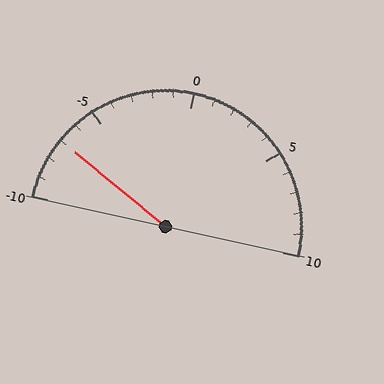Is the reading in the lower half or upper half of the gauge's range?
The reading is in the lower half of the range (-10 to 10).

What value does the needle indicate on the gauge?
The needle indicates approximately -7.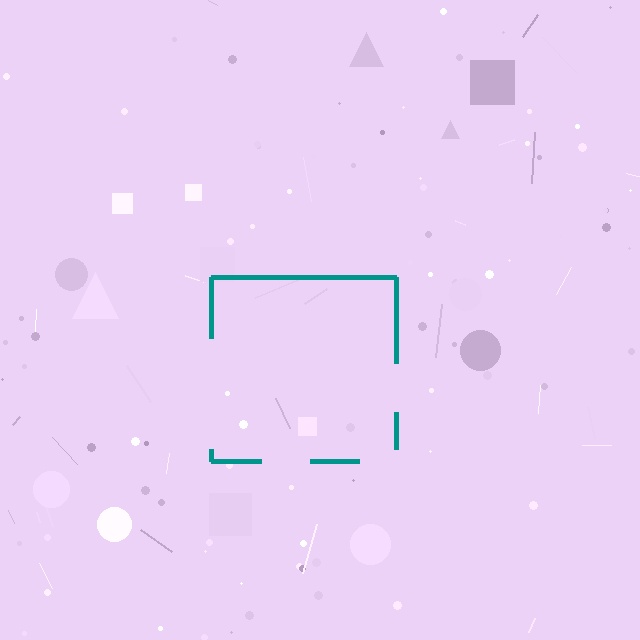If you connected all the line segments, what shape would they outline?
They would outline a square.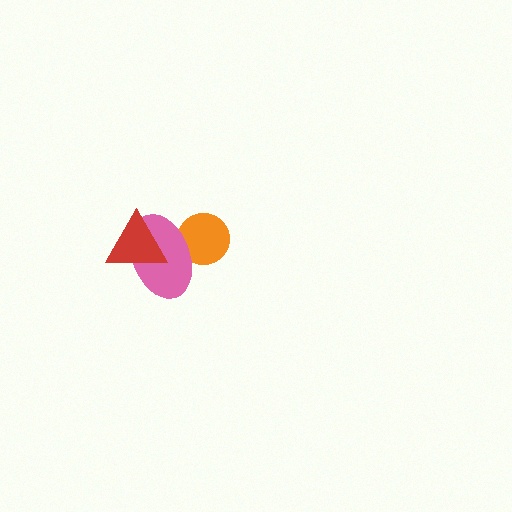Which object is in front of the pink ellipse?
The red triangle is in front of the pink ellipse.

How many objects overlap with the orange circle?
1 object overlaps with the orange circle.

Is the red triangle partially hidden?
No, no other shape covers it.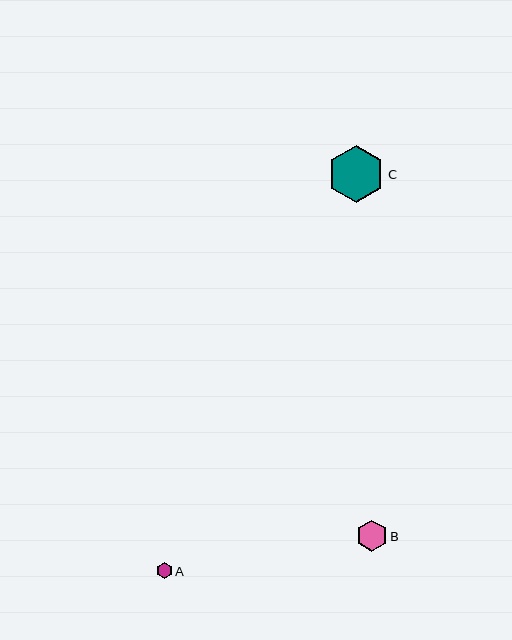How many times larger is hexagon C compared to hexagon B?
Hexagon C is approximately 1.9 times the size of hexagon B.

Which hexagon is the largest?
Hexagon C is the largest with a size of approximately 57 pixels.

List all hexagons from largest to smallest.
From largest to smallest: C, B, A.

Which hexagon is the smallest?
Hexagon A is the smallest with a size of approximately 16 pixels.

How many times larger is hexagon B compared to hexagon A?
Hexagon B is approximately 2.0 times the size of hexagon A.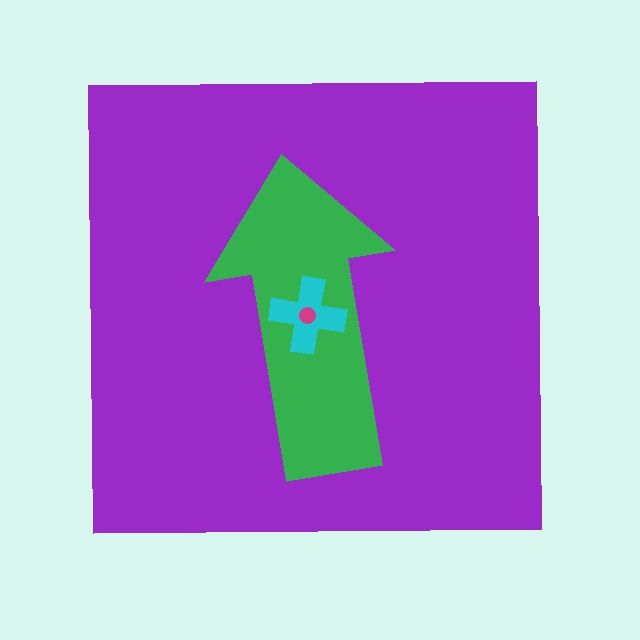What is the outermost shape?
The purple square.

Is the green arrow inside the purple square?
Yes.